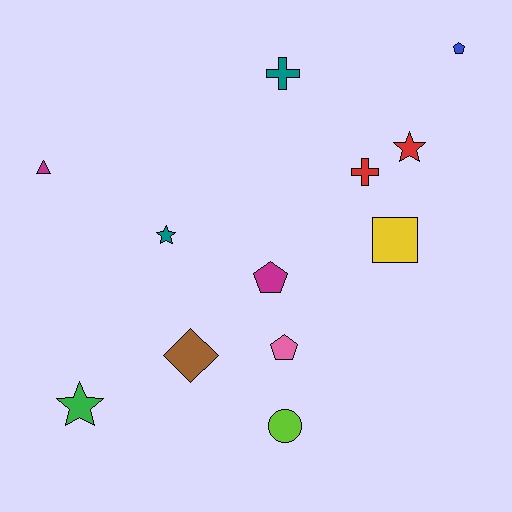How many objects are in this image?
There are 12 objects.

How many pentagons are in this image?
There are 3 pentagons.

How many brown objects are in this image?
There is 1 brown object.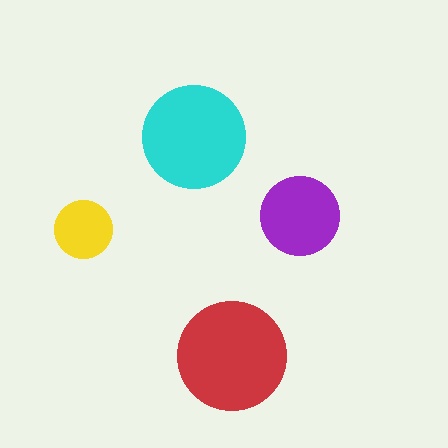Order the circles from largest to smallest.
the red one, the cyan one, the purple one, the yellow one.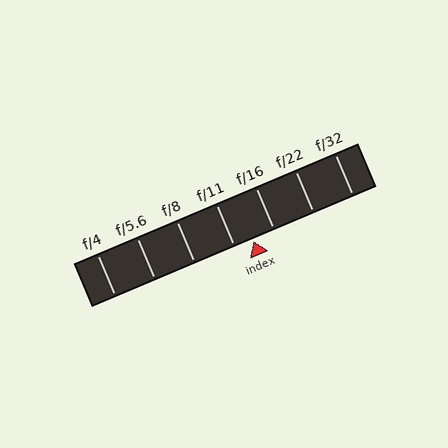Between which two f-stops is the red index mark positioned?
The index mark is between f/11 and f/16.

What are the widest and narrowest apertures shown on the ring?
The widest aperture shown is f/4 and the narrowest is f/32.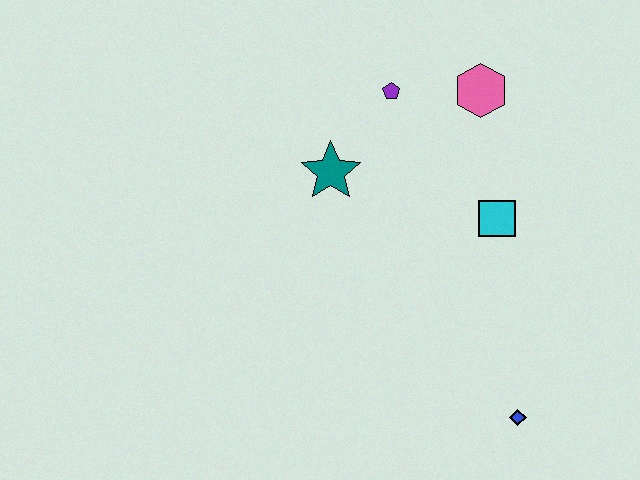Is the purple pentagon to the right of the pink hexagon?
No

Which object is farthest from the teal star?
The blue diamond is farthest from the teal star.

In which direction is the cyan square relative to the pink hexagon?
The cyan square is below the pink hexagon.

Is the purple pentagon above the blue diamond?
Yes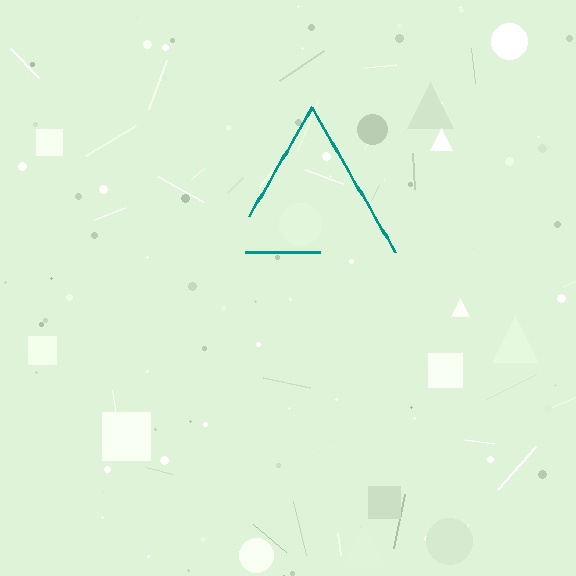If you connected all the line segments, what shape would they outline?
They would outline a triangle.